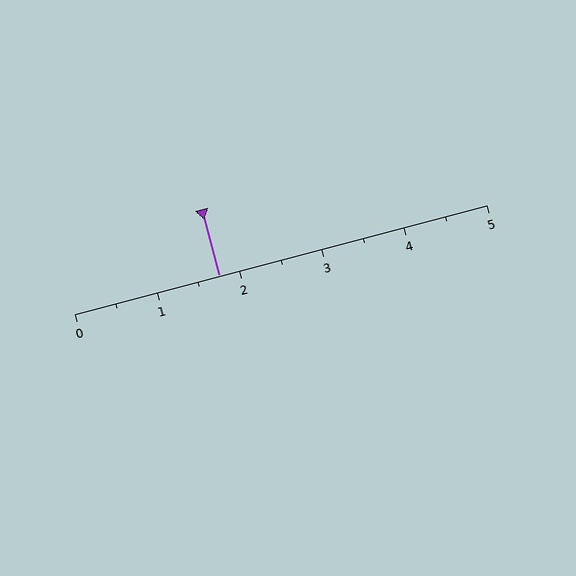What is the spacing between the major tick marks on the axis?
The major ticks are spaced 1 apart.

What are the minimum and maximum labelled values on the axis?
The axis runs from 0 to 5.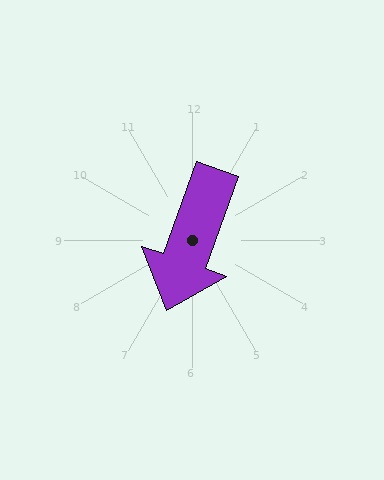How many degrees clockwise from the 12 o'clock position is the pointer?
Approximately 200 degrees.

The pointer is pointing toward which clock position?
Roughly 7 o'clock.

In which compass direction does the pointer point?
South.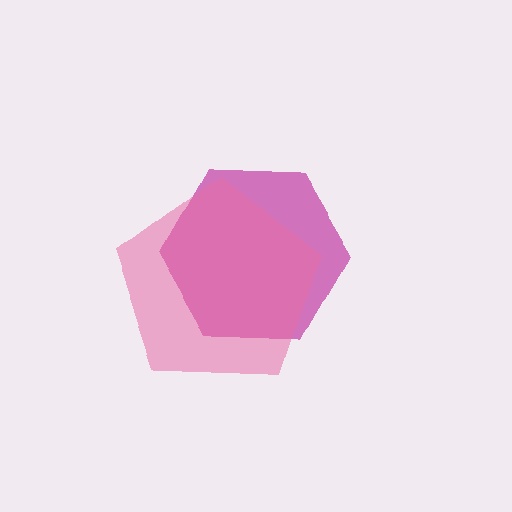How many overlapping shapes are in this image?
There are 2 overlapping shapes in the image.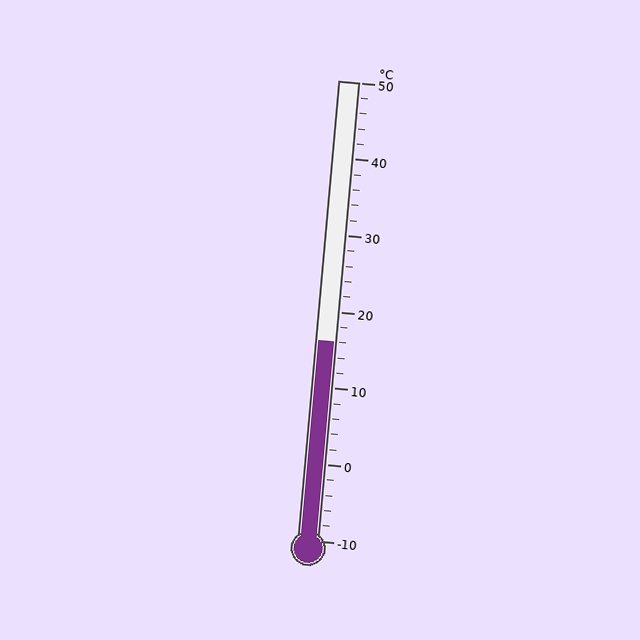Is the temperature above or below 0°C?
The temperature is above 0°C.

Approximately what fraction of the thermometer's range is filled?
The thermometer is filled to approximately 45% of its range.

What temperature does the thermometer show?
The thermometer shows approximately 16°C.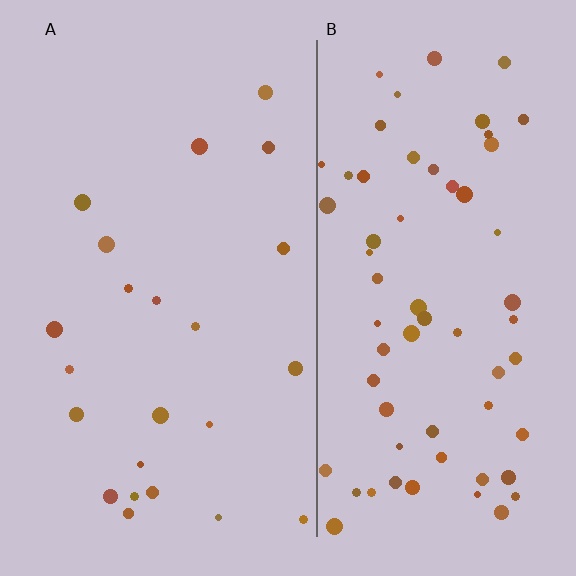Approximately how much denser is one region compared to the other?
Approximately 2.9× — region B over region A.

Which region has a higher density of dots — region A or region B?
B (the right).